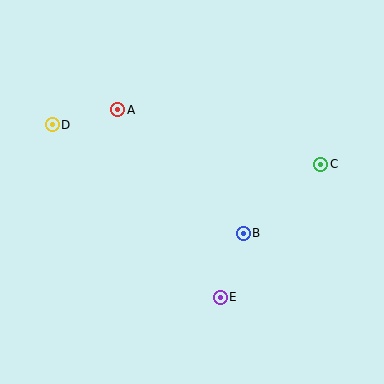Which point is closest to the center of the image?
Point B at (243, 233) is closest to the center.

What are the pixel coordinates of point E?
Point E is at (220, 298).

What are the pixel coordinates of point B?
Point B is at (243, 233).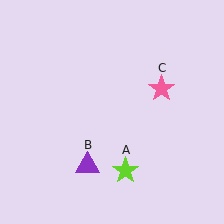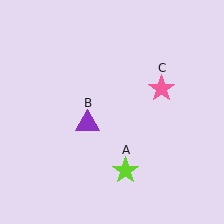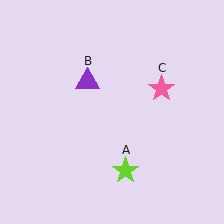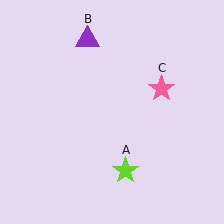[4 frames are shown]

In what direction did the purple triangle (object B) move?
The purple triangle (object B) moved up.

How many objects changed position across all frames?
1 object changed position: purple triangle (object B).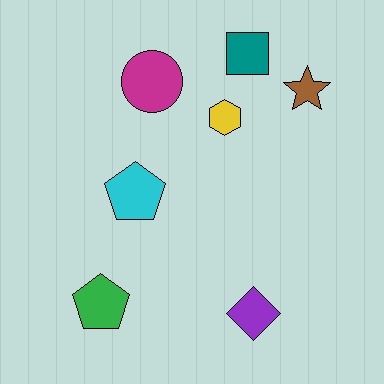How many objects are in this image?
There are 7 objects.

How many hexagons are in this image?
There is 1 hexagon.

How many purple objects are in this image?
There is 1 purple object.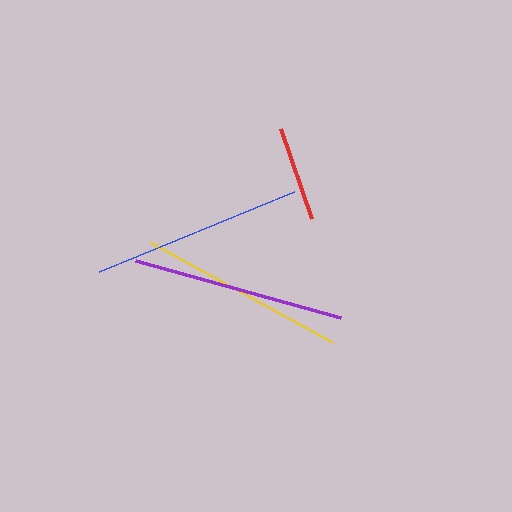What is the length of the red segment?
The red segment is approximately 95 pixels long.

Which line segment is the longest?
The purple line is the longest at approximately 213 pixels.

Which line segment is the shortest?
The red line is the shortest at approximately 95 pixels.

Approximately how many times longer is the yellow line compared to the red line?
The yellow line is approximately 2.2 times the length of the red line.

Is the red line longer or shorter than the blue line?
The blue line is longer than the red line.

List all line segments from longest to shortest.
From longest to shortest: purple, blue, yellow, red.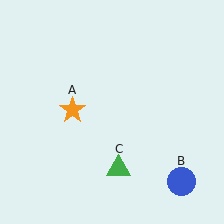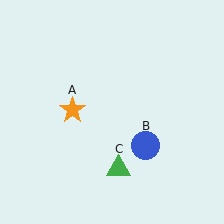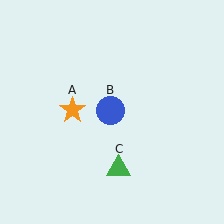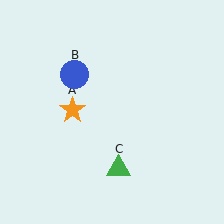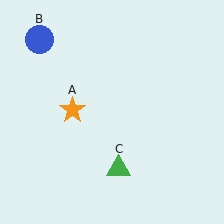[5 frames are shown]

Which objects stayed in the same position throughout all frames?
Orange star (object A) and green triangle (object C) remained stationary.